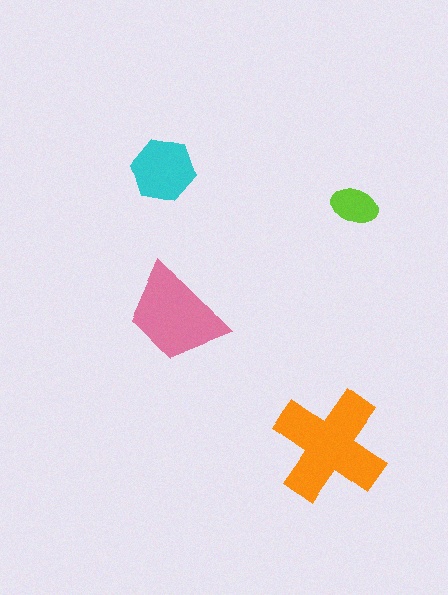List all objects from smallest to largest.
The lime ellipse, the cyan hexagon, the pink trapezoid, the orange cross.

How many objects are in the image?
There are 4 objects in the image.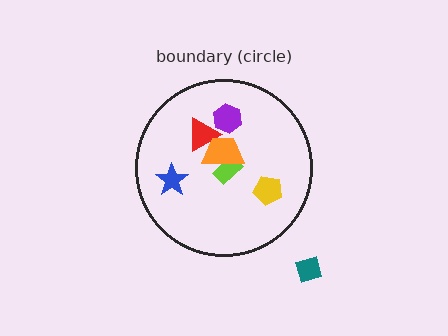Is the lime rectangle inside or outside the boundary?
Inside.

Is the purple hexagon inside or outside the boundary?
Inside.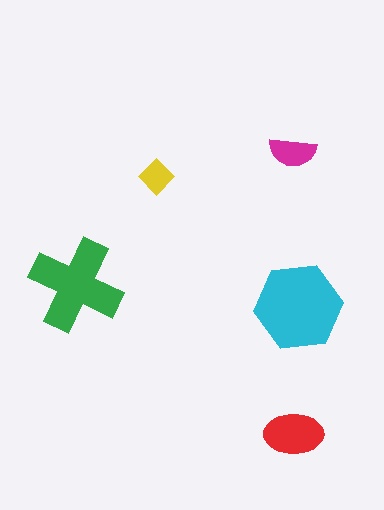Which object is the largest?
The cyan hexagon.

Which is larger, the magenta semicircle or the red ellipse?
The red ellipse.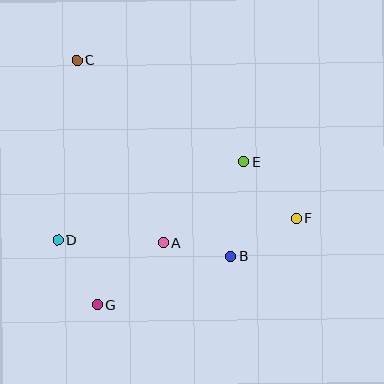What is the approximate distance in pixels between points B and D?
The distance between B and D is approximately 173 pixels.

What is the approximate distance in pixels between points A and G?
The distance between A and G is approximately 89 pixels.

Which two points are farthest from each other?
Points C and F are farthest from each other.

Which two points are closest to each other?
Points A and B are closest to each other.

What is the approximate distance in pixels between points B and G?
The distance between B and G is approximately 141 pixels.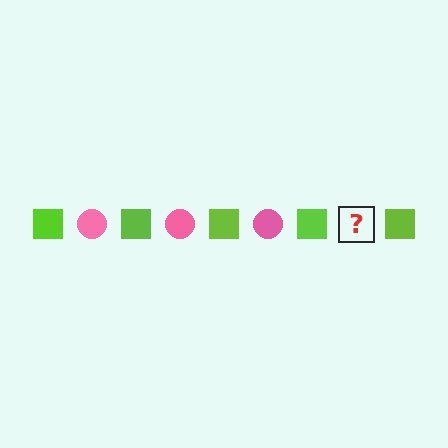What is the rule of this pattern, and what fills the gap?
The rule is that the pattern alternates between lime square and pink circle. The gap should be filled with a pink circle.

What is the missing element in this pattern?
The missing element is a pink circle.